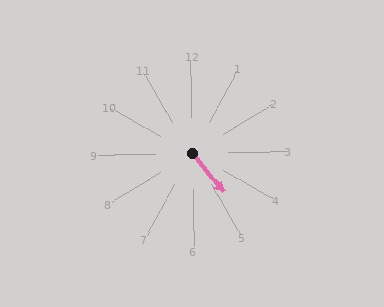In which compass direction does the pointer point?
Southeast.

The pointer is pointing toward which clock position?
Roughly 5 o'clock.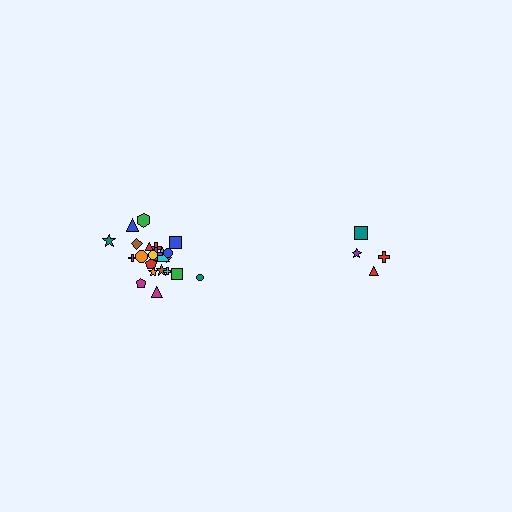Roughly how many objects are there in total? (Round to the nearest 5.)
Roughly 25 objects in total.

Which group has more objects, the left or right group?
The left group.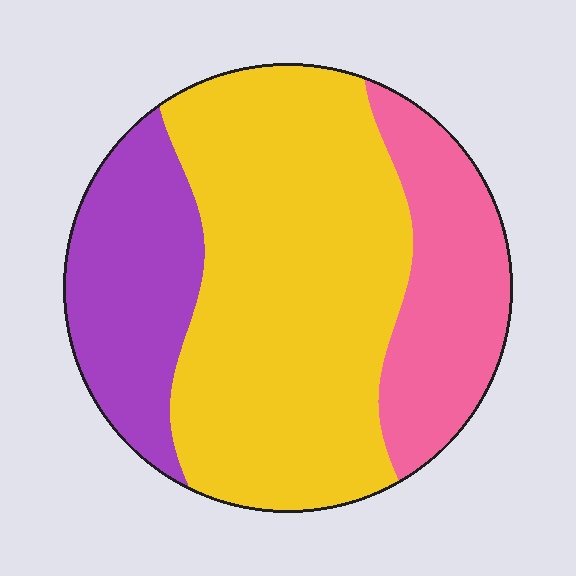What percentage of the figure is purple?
Purple takes up between a sixth and a third of the figure.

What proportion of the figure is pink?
Pink takes up less than a quarter of the figure.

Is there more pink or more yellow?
Yellow.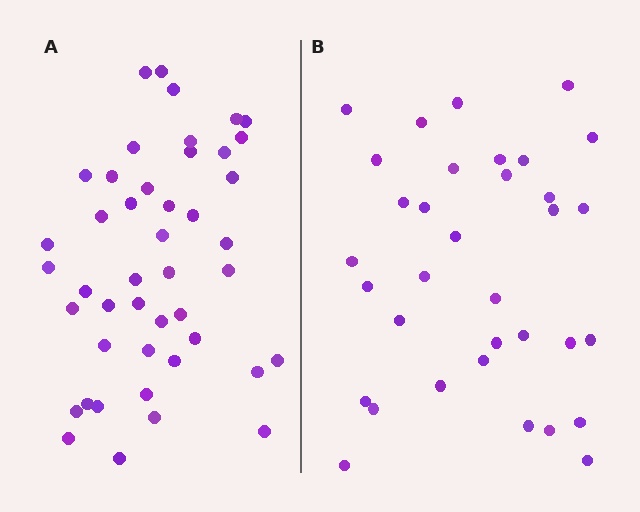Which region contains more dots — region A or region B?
Region A (the left region) has more dots.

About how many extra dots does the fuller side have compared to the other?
Region A has roughly 12 or so more dots than region B.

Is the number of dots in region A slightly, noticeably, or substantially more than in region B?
Region A has noticeably more, but not dramatically so. The ratio is roughly 1.3 to 1.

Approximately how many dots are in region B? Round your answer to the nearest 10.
About 30 dots. (The exact count is 34, which rounds to 30.)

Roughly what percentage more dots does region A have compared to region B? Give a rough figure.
About 30% more.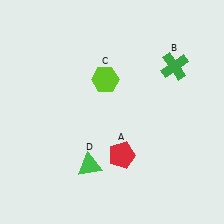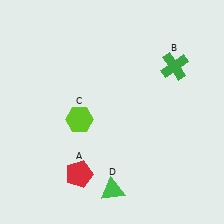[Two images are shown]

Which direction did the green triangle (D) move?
The green triangle (D) moved down.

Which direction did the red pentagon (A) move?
The red pentagon (A) moved left.